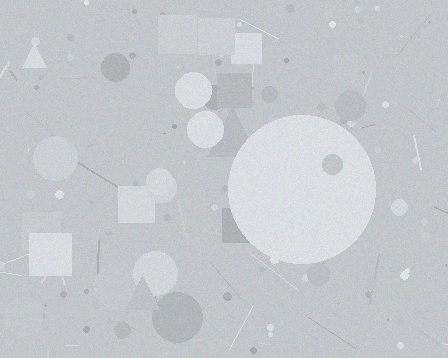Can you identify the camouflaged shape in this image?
The camouflaged shape is a circle.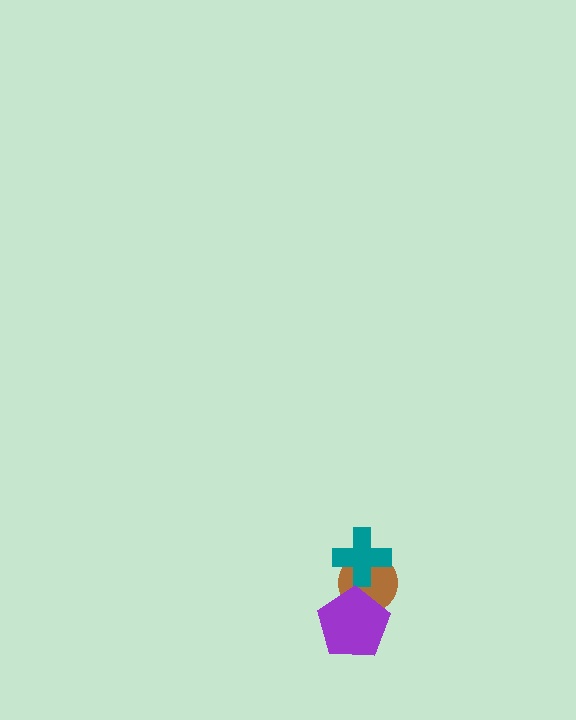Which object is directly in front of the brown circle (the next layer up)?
The teal cross is directly in front of the brown circle.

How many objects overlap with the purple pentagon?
1 object overlaps with the purple pentagon.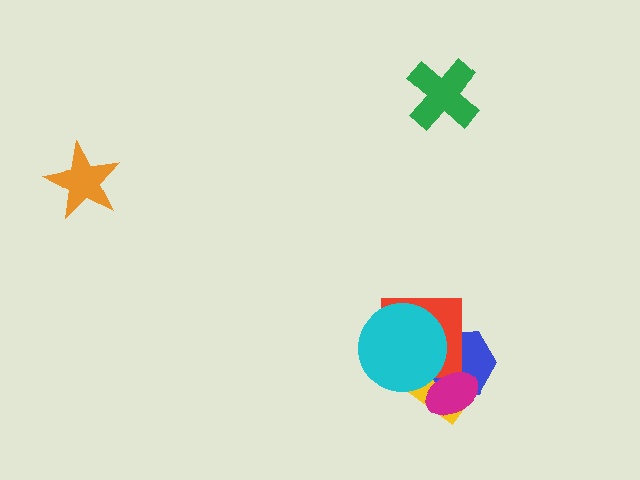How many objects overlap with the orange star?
0 objects overlap with the orange star.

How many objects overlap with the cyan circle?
3 objects overlap with the cyan circle.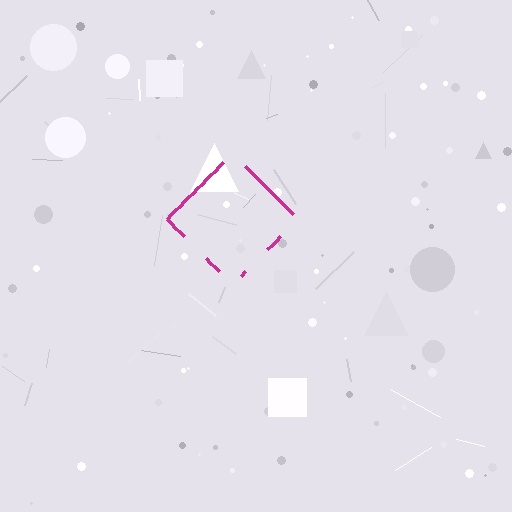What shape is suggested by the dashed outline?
The dashed outline suggests a diamond.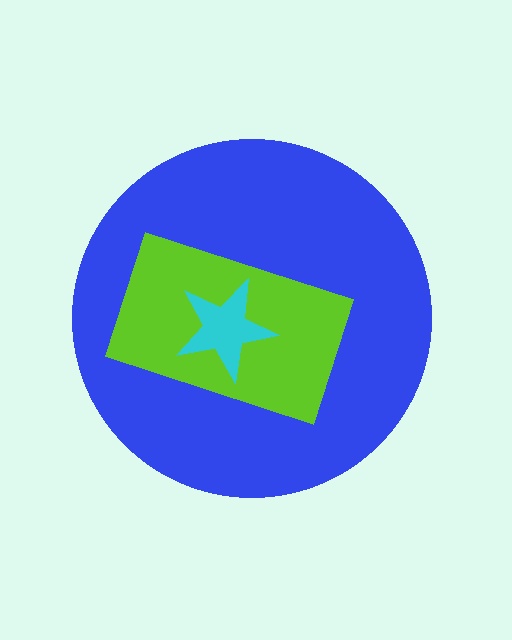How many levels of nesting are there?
3.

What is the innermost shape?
The cyan star.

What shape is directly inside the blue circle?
The lime rectangle.